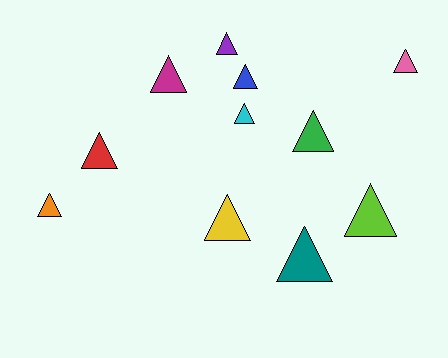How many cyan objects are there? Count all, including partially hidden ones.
There is 1 cyan object.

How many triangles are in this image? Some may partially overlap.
There are 11 triangles.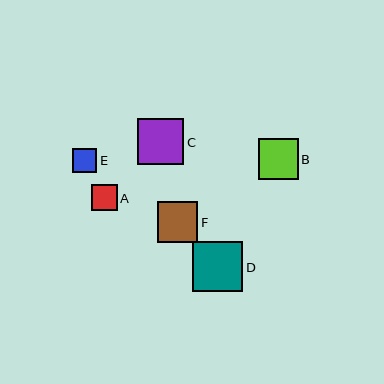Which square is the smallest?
Square E is the smallest with a size of approximately 24 pixels.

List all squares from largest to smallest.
From largest to smallest: D, C, F, B, A, E.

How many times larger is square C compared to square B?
Square C is approximately 1.2 times the size of square B.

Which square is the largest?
Square D is the largest with a size of approximately 50 pixels.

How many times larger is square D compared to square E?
Square D is approximately 2.1 times the size of square E.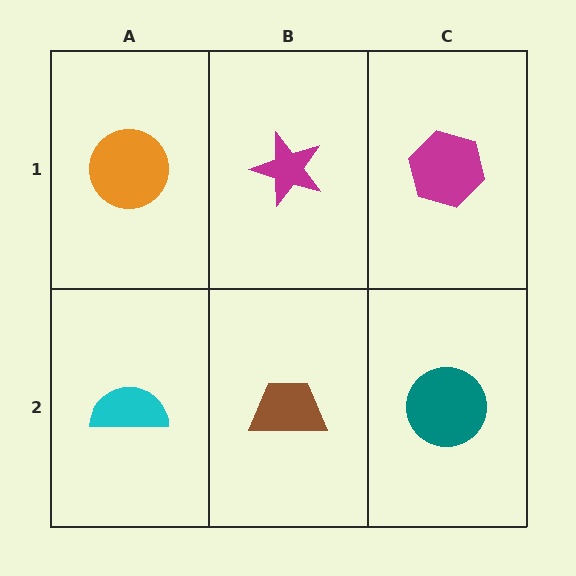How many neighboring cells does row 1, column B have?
3.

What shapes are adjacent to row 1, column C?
A teal circle (row 2, column C), a magenta star (row 1, column B).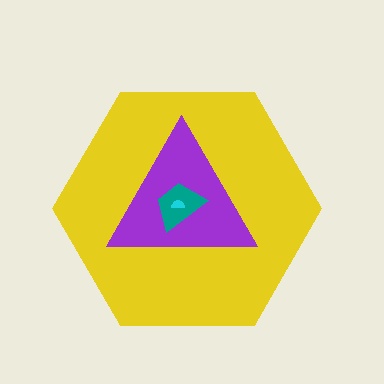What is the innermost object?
The cyan semicircle.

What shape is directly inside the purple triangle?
The teal trapezoid.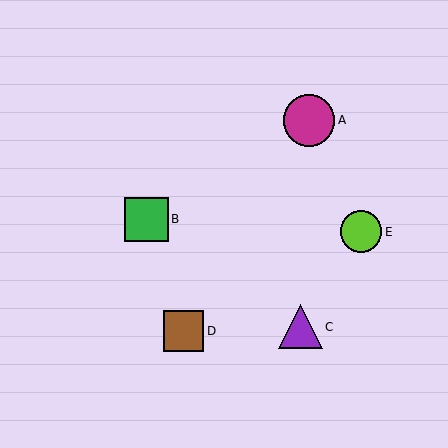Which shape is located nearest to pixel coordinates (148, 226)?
The green square (labeled B) at (147, 219) is nearest to that location.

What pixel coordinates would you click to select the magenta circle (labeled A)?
Click at (309, 120) to select the magenta circle A.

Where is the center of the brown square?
The center of the brown square is at (183, 331).